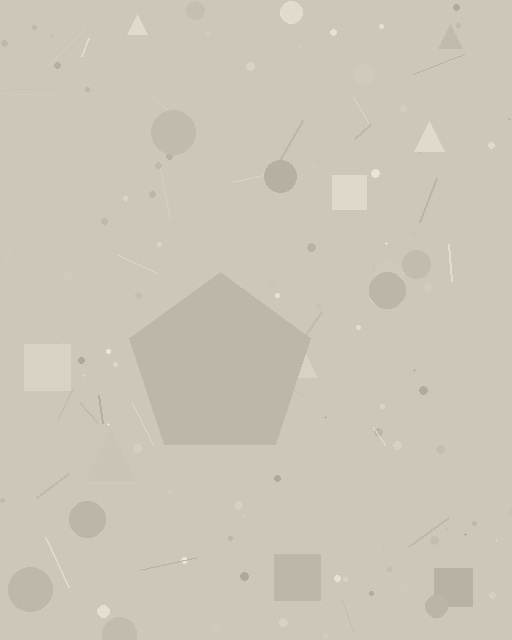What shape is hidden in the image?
A pentagon is hidden in the image.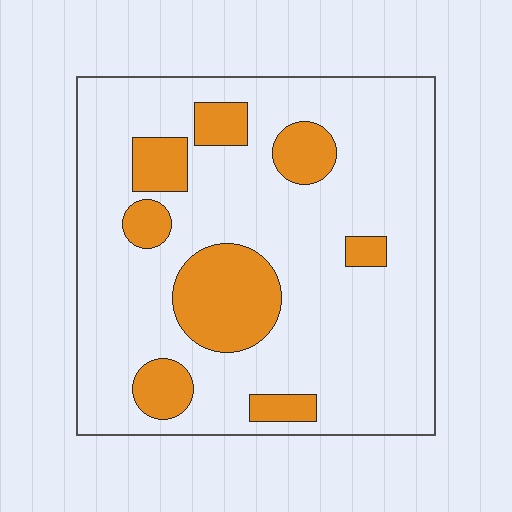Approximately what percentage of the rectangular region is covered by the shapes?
Approximately 20%.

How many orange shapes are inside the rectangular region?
8.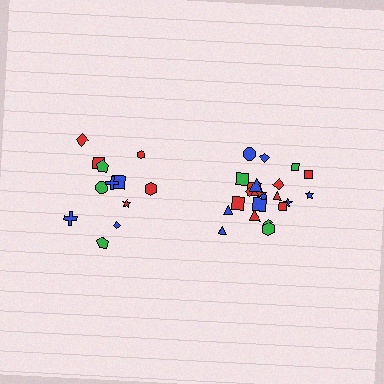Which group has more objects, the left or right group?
The right group.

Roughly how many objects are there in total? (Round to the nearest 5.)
Roughly 35 objects in total.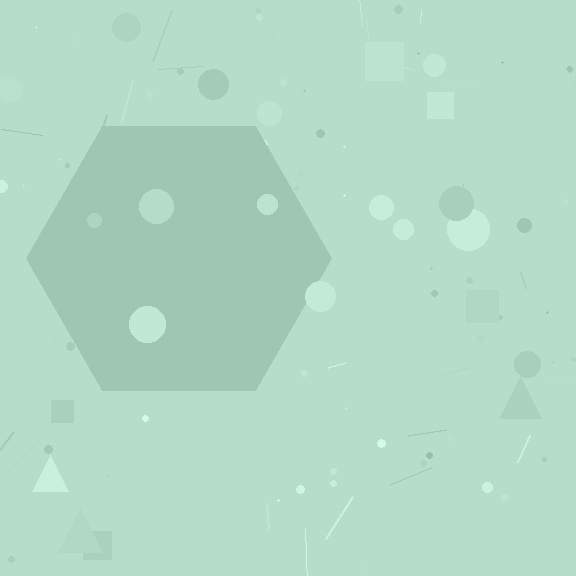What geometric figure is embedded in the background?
A hexagon is embedded in the background.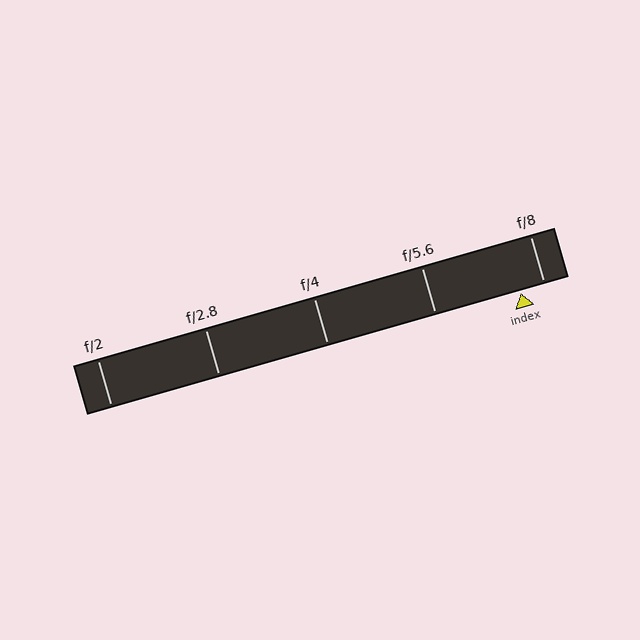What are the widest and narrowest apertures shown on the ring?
The widest aperture shown is f/2 and the narrowest is f/8.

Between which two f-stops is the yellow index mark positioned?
The index mark is between f/5.6 and f/8.